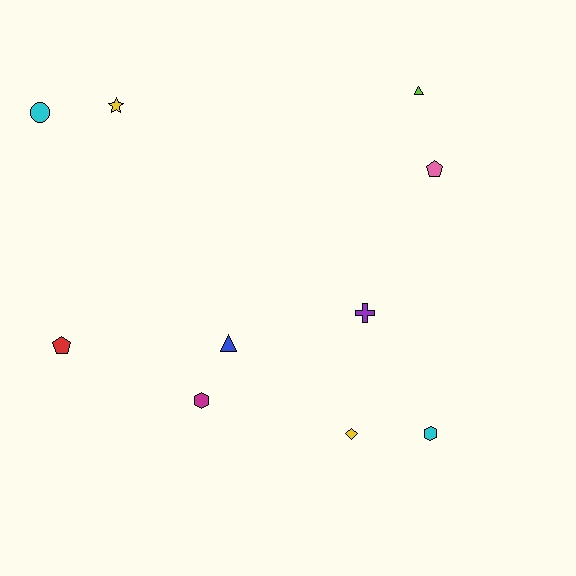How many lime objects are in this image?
There is 1 lime object.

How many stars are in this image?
There is 1 star.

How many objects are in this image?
There are 10 objects.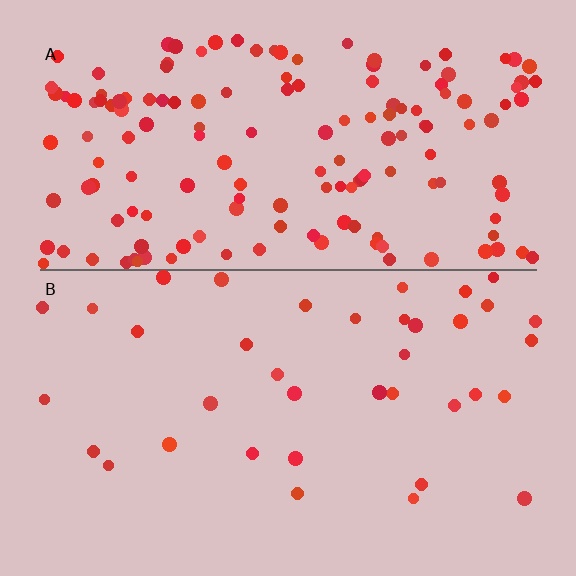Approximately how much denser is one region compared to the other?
Approximately 4.1× — region A over region B.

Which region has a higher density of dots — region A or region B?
A (the top).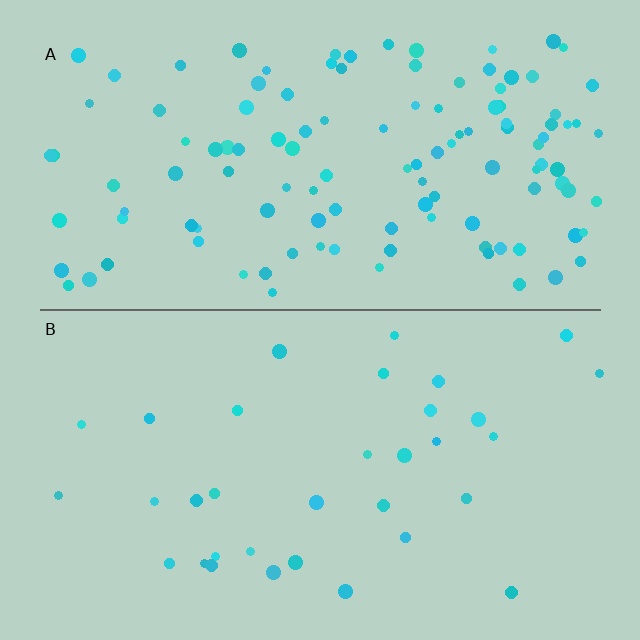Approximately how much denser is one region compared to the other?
Approximately 3.6× — region A over region B.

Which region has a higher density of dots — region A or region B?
A (the top).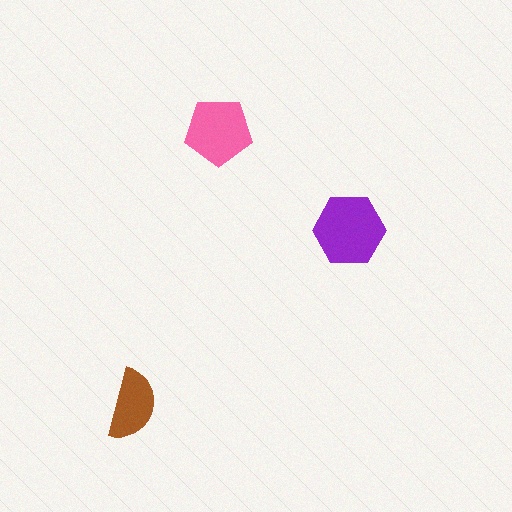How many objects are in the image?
There are 3 objects in the image.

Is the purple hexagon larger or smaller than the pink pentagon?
Larger.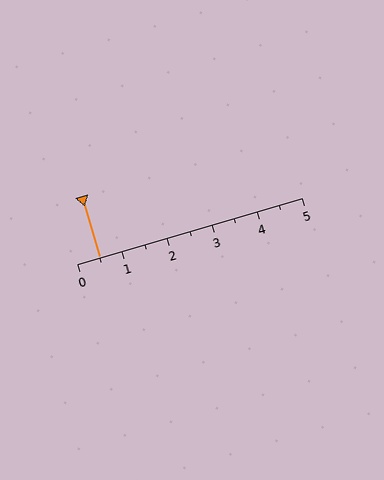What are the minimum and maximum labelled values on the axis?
The axis runs from 0 to 5.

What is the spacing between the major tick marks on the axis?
The major ticks are spaced 1 apart.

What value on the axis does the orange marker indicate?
The marker indicates approximately 0.5.